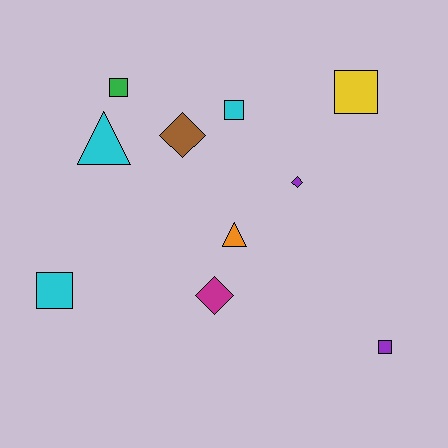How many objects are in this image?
There are 10 objects.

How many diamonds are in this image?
There are 3 diamonds.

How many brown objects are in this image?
There is 1 brown object.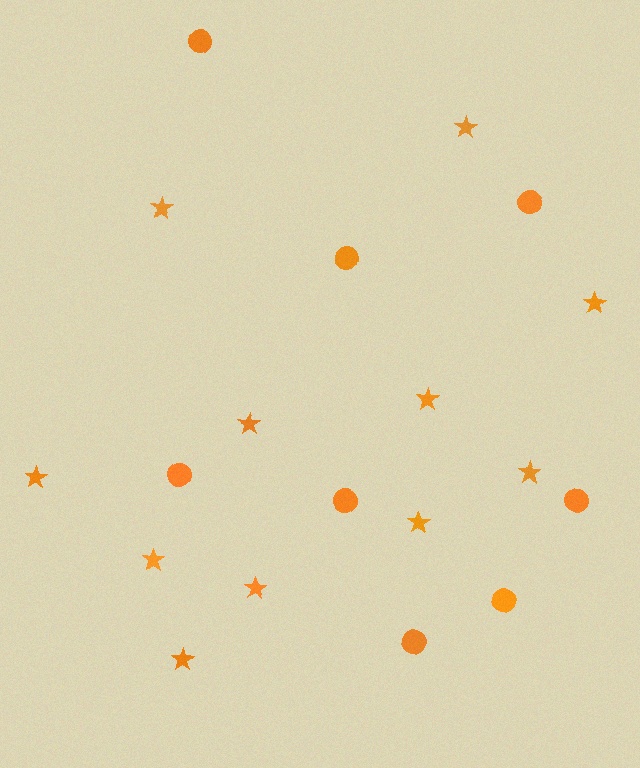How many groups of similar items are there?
There are 2 groups: one group of stars (11) and one group of circles (8).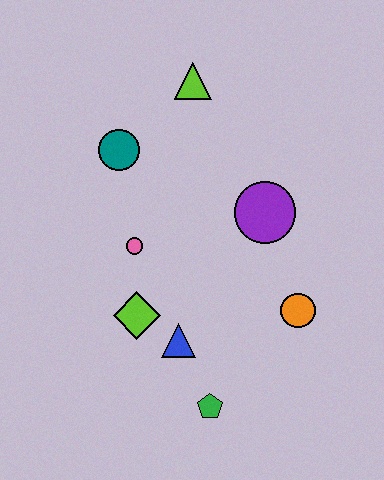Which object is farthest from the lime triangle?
The green pentagon is farthest from the lime triangle.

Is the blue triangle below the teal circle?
Yes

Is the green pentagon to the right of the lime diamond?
Yes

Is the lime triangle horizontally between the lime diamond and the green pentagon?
Yes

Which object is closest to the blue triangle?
The lime diamond is closest to the blue triangle.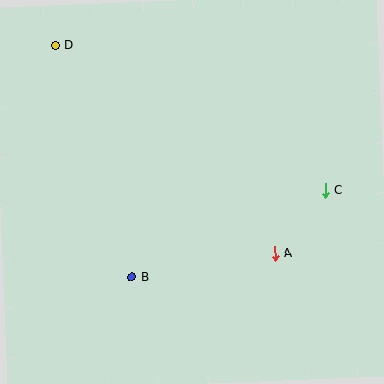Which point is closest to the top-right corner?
Point C is closest to the top-right corner.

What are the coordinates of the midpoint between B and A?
The midpoint between B and A is at (203, 265).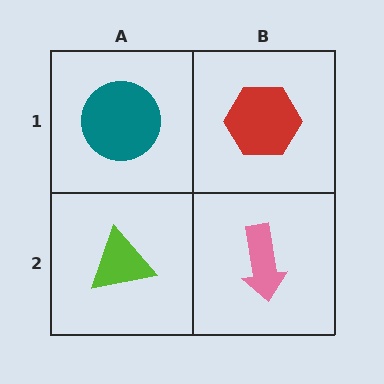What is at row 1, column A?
A teal circle.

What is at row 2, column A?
A lime triangle.